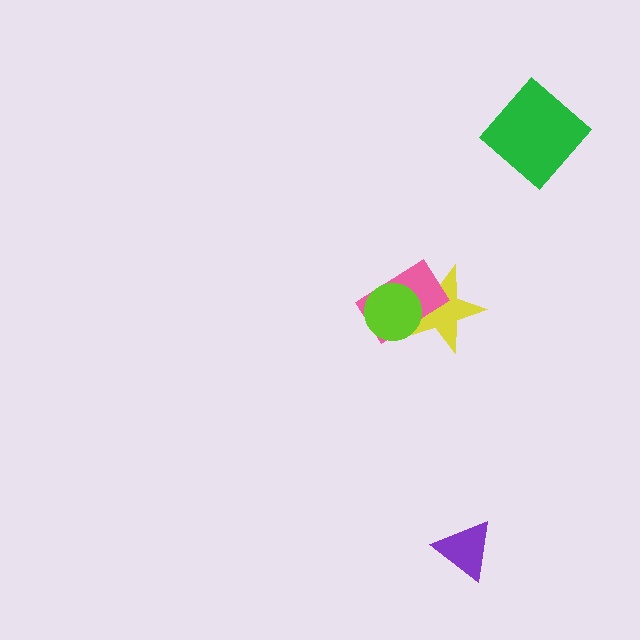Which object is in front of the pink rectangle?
The lime circle is in front of the pink rectangle.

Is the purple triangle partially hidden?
No, no other shape covers it.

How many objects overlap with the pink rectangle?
2 objects overlap with the pink rectangle.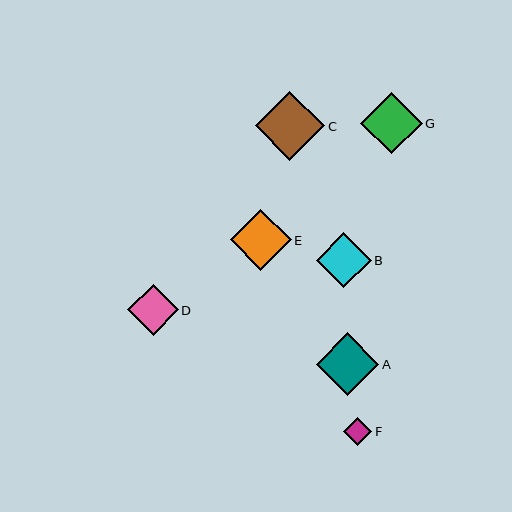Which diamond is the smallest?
Diamond F is the smallest with a size of approximately 29 pixels.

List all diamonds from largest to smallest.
From largest to smallest: C, A, G, E, B, D, F.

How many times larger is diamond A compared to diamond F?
Diamond A is approximately 2.2 times the size of diamond F.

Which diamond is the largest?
Diamond C is the largest with a size of approximately 69 pixels.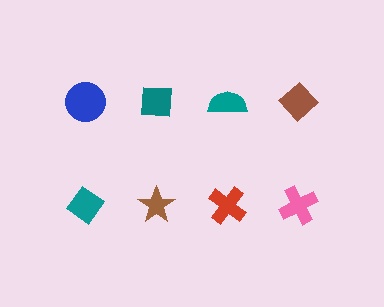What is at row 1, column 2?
A teal square.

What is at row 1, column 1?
A blue circle.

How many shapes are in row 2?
4 shapes.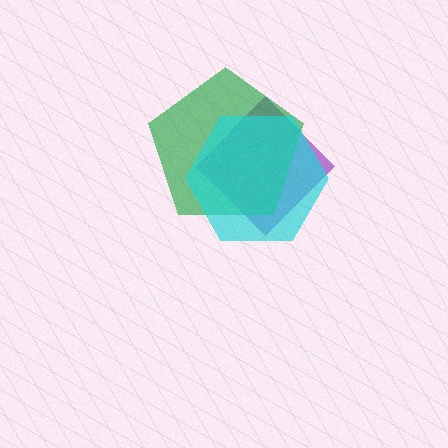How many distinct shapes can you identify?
There are 3 distinct shapes: a purple diamond, a green pentagon, a cyan hexagon.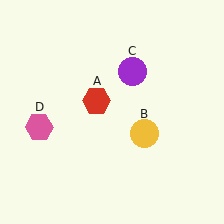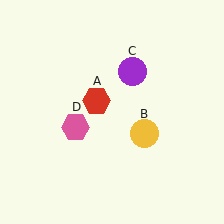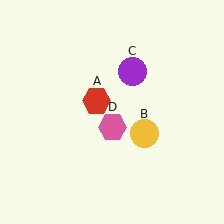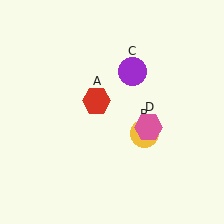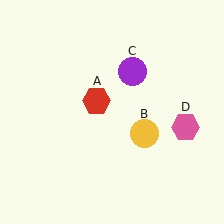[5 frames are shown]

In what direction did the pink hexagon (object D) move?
The pink hexagon (object D) moved right.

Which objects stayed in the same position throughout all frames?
Red hexagon (object A) and yellow circle (object B) and purple circle (object C) remained stationary.